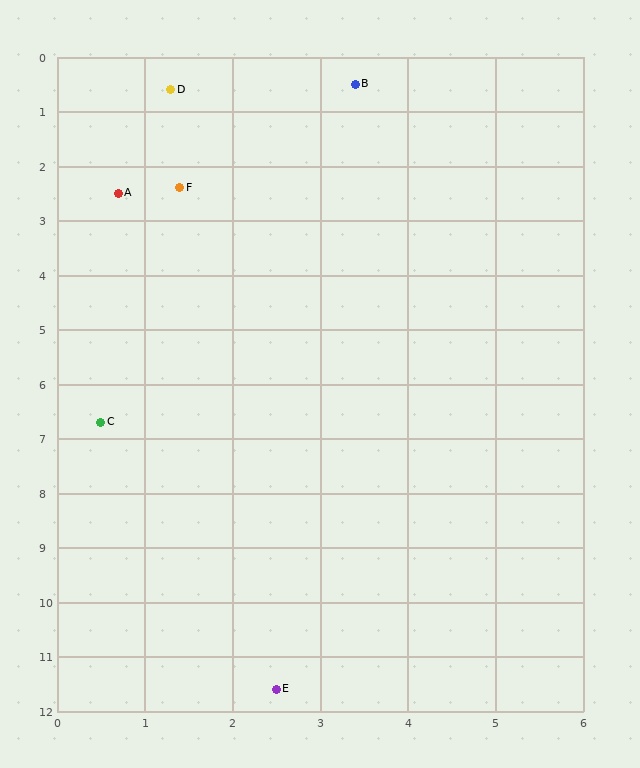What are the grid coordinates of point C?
Point C is at approximately (0.5, 6.7).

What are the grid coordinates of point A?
Point A is at approximately (0.7, 2.5).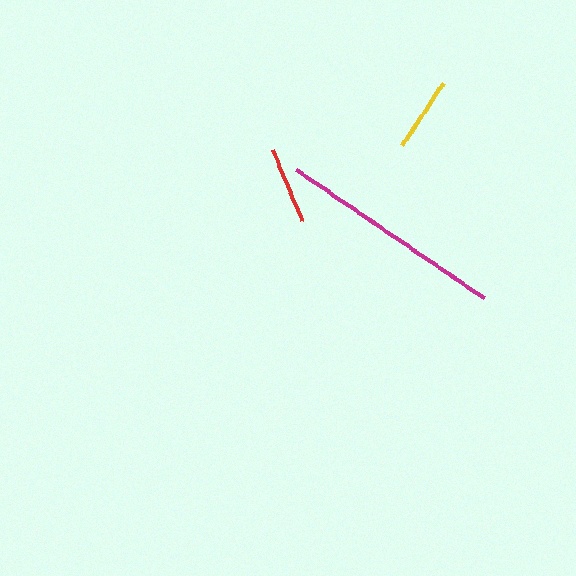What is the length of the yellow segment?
The yellow segment is approximately 75 pixels long.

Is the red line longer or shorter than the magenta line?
The magenta line is longer than the red line.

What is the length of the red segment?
The red segment is approximately 77 pixels long.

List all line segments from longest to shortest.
From longest to shortest: magenta, red, yellow.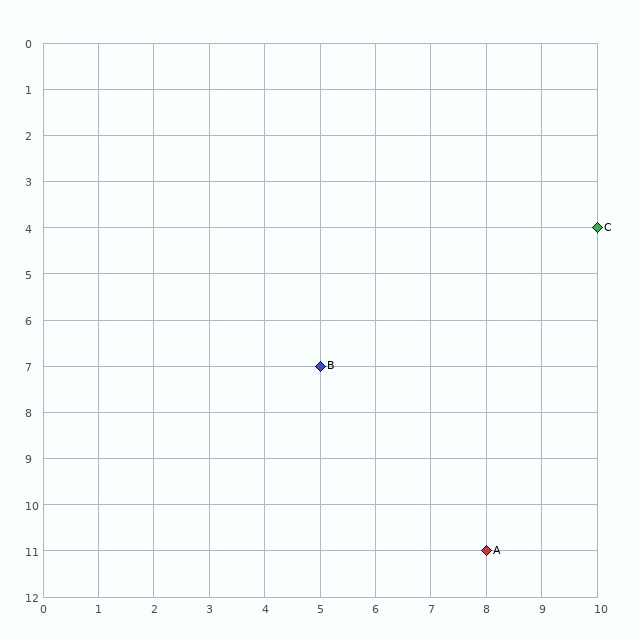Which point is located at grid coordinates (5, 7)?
Point B is at (5, 7).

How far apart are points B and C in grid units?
Points B and C are 5 columns and 3 rows apart (about 5.8 grid units diagonally).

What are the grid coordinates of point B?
Point B is at grid coordinates (5, 7).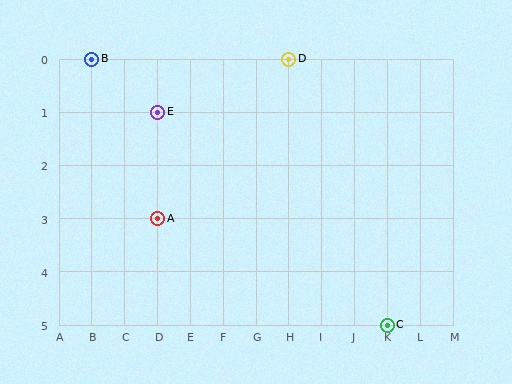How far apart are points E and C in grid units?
Points E and C are 7 columns and 4 rows apart (about 8.1 grid units diagonally).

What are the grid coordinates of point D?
Point D is at grid coordinates (H, 0).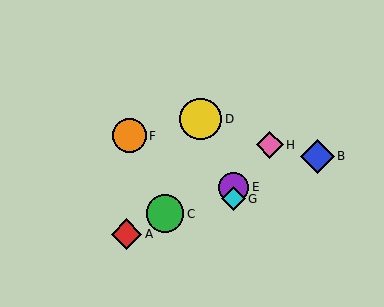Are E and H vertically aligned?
No, E is at x≈233 and H is at x≈270.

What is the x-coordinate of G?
Object G is at x≈233.